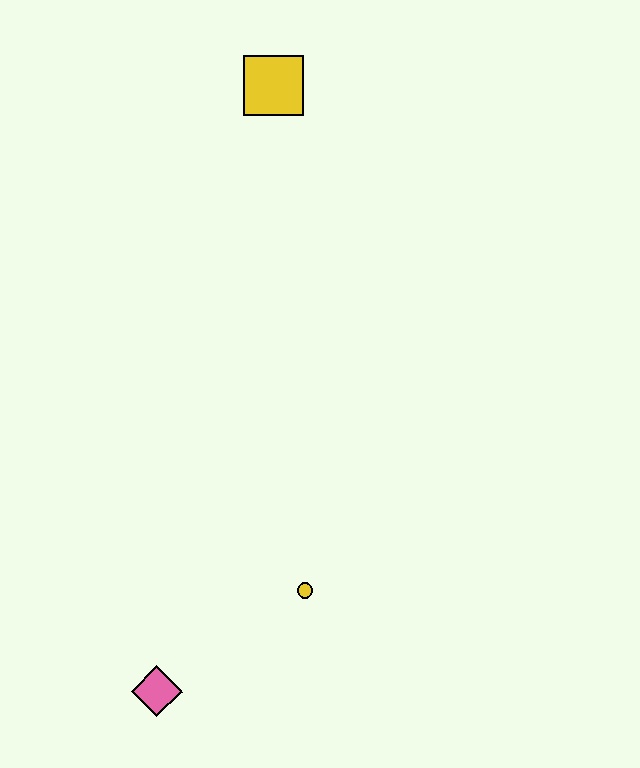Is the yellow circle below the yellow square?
Yes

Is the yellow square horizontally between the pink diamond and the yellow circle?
Yes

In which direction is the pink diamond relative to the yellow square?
The pink diamond is below the yellow square.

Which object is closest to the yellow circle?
The pink diamond is closest to the yellow circle.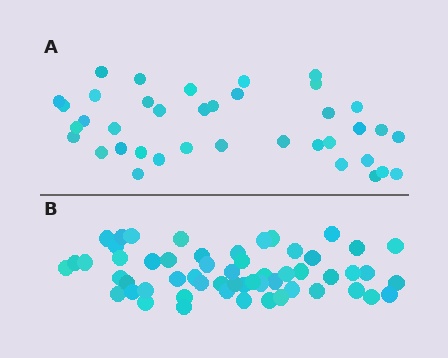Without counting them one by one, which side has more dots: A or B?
Region B (the bottom region) has more dots.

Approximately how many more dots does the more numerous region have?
Region B has approximately 20 more dots than region A.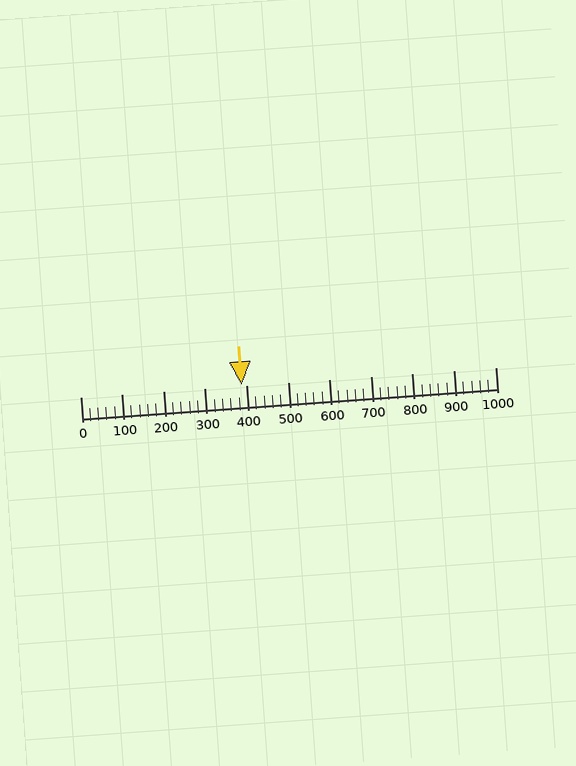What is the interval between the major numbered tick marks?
The major tick marks are spaced 100 units apart.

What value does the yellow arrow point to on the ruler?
The yellow arrow points to approximately 389.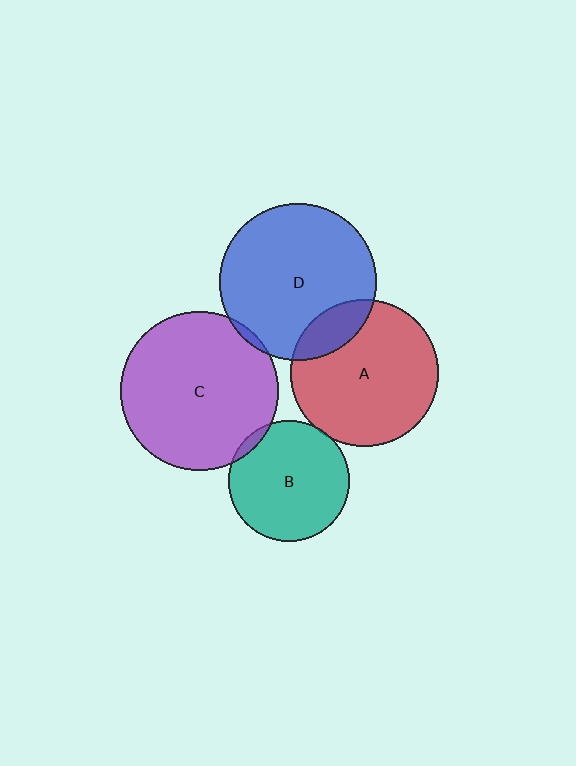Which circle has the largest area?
Circle C (purple).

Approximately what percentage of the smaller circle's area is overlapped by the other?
Approximately 5%.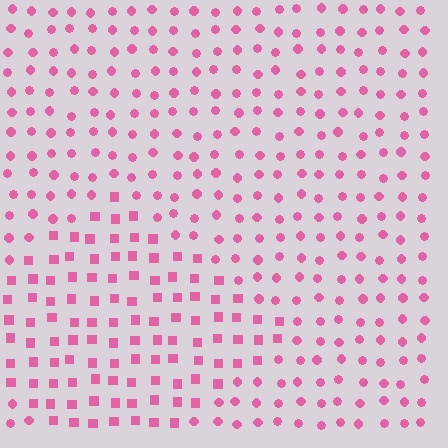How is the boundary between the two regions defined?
The boundary is defined by a change in element shape: squares inside vs. circles outside. All elements share the same color and spacing.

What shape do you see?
I see a diamond.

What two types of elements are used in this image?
The image uses squares inside the diamond region and circles outside it.